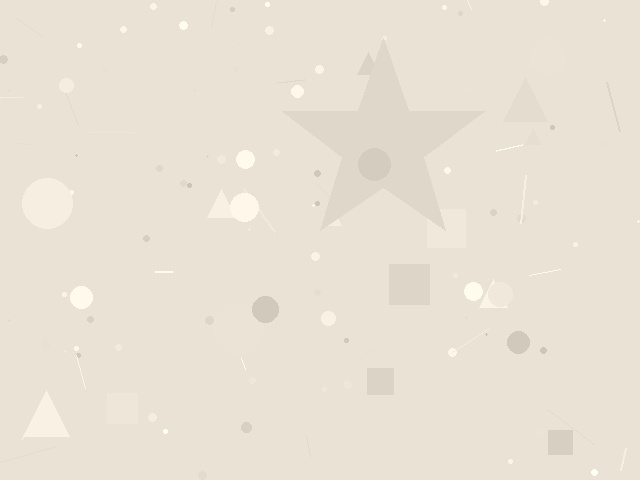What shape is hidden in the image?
A star is hidden in the image.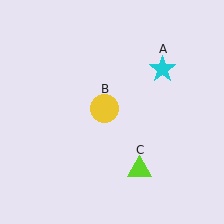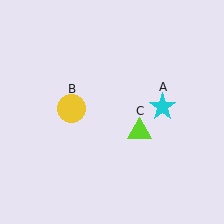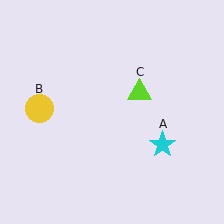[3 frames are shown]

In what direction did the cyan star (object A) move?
The cyan star (object A) moved down.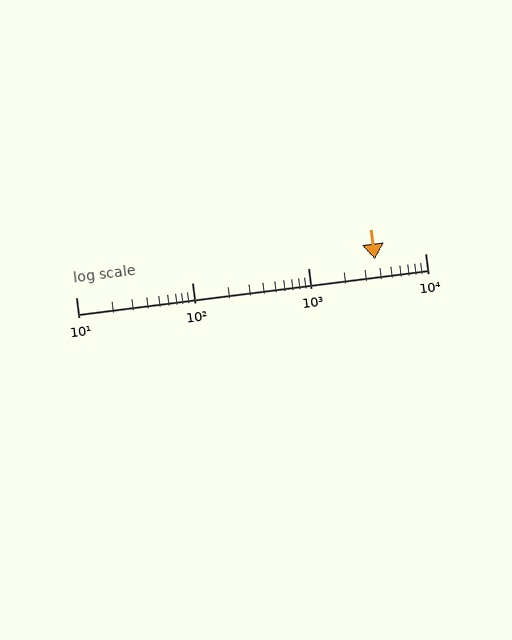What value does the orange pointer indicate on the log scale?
The pointer indicates approximately 3700.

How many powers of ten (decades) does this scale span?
The scale spans 3 decades, from 10 to 10000.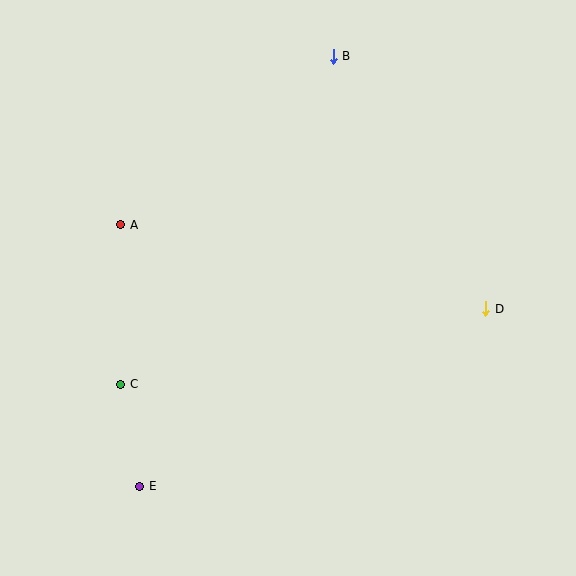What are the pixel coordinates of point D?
Point D is at (486, 309).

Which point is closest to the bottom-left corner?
Point E is closest to the bottom-left corner.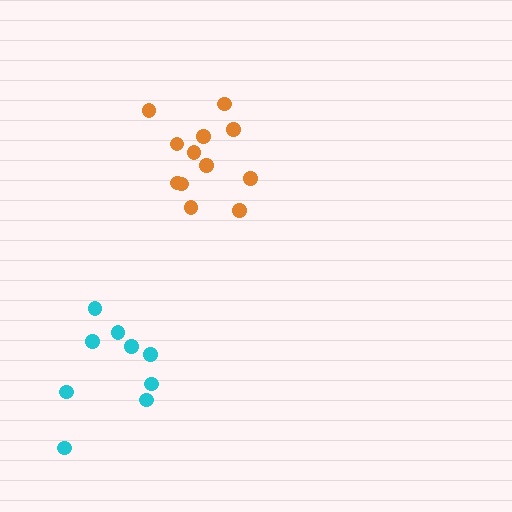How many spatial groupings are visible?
There are 2 spatial groupings.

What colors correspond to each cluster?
The clusters are colored: cyan, orange.